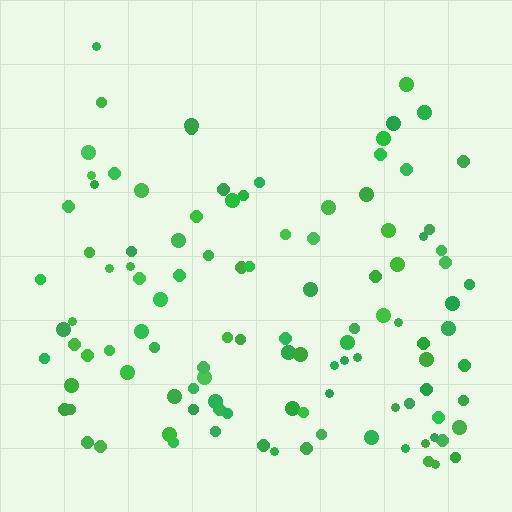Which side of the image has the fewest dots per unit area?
The top.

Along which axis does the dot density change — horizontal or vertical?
Vertical.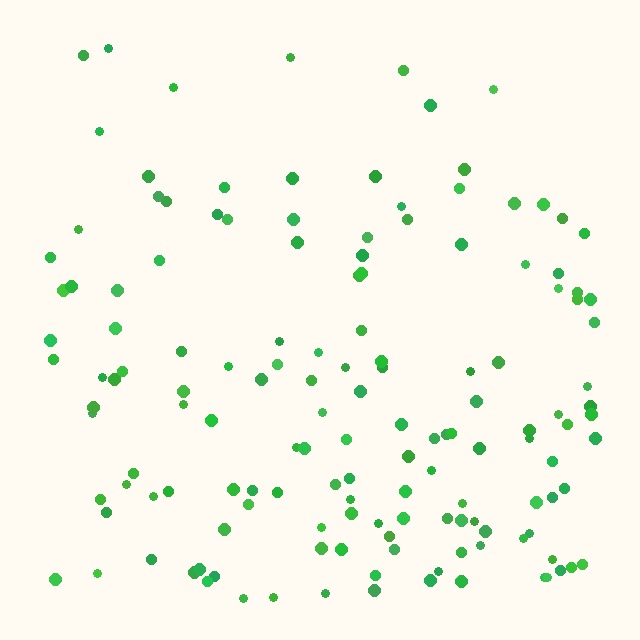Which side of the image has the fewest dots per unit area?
The top.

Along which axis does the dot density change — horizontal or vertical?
Vertical.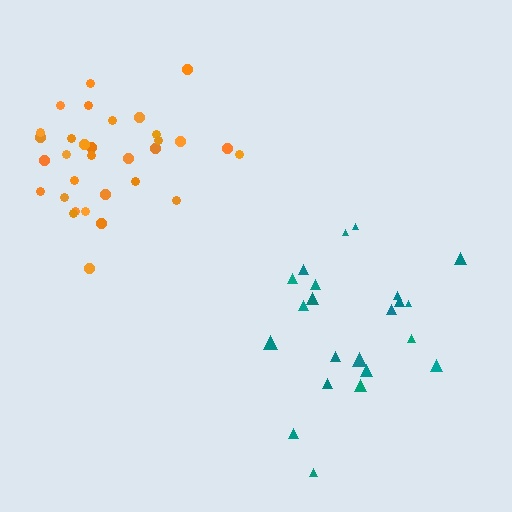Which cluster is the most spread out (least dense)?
Teal.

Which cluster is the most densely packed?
Orange.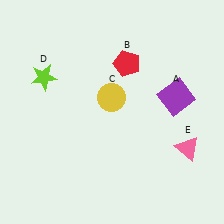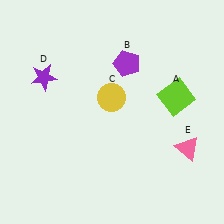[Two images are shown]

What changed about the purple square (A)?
In Image 1, A is purple. In Image 2, it changed to lime.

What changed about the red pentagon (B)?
In Image 1, B is red. In Image 2, it changed to purple.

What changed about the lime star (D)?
In Image 1, D is lime. In Image 2, it changed to purple.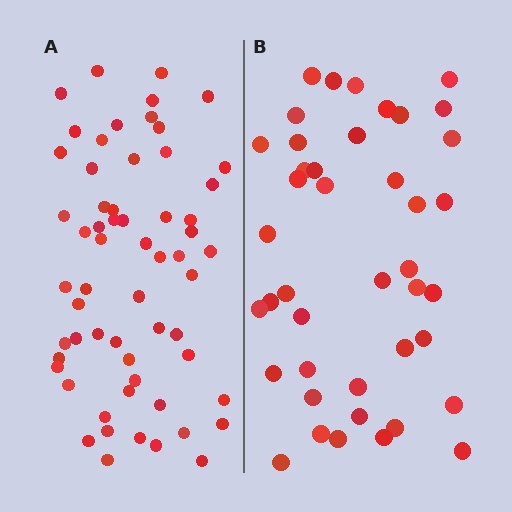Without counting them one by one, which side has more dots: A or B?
Region A (the left region) has more dots.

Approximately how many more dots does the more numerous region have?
Region A has approximately 20 more dots than region B.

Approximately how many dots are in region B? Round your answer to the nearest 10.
About 40 dots. (The exact count is 42, which rounds to 40.)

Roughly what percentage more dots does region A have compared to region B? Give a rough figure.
About 45% more.